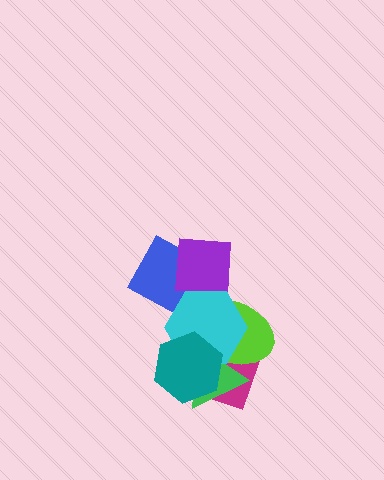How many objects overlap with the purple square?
3 objects overlap with the purple square.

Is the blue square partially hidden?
Yes, it is partially covered by another shape.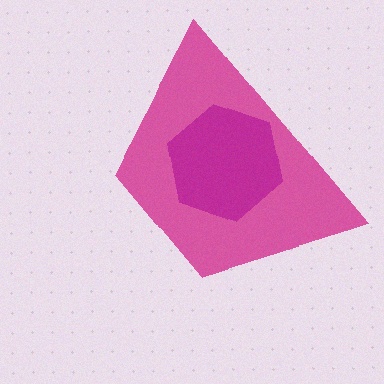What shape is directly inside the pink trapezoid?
The magenta hexagon.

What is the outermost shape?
The pink trapezoid.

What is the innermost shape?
The magenta hexagon.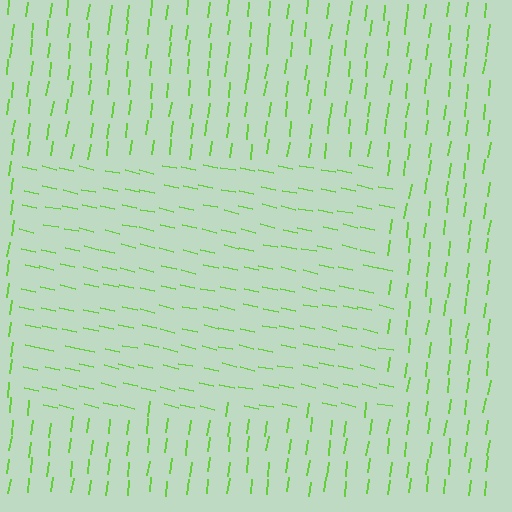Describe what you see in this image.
The image is filled with small lime line segments. A rectangle region in the image has lines oriented differently from the surrounding lines, creating a visible texture boundary.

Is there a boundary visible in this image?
Yes, there is a texture boundary formed by a change in line orientation.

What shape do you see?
I see a rectangle.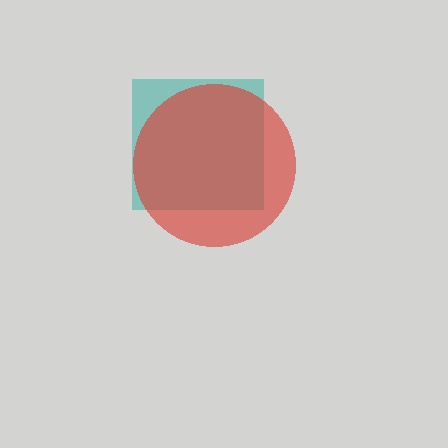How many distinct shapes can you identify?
There are 2 distinct shapes: a teal square, a red circle.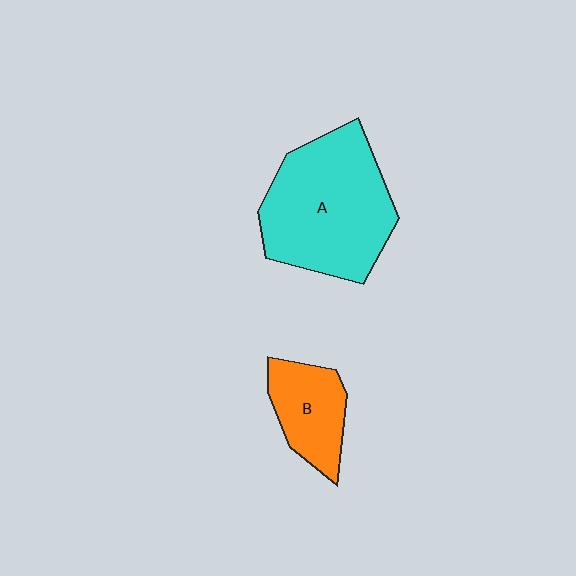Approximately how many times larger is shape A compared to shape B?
Approximately 2.3 times.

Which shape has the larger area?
Shape A (cyan).